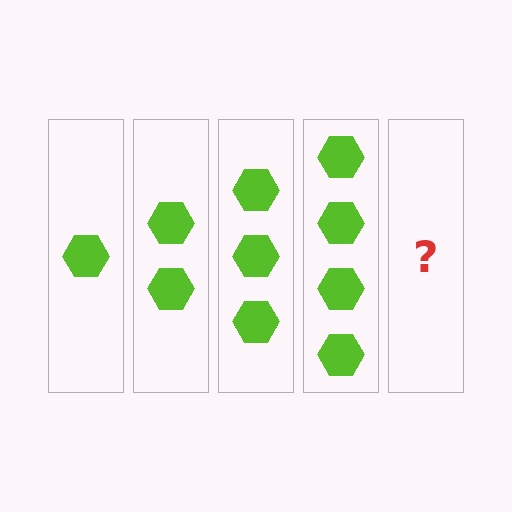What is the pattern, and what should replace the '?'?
The pattern is that each step adds one more hexagon. The '?' should be 5 hexagons.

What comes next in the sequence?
The next element should be 5 hexagons.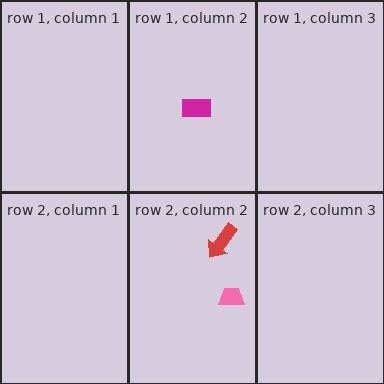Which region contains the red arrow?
The row 2, column 2 region.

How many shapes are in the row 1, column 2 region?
1.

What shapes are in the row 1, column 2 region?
The magenta rectangle.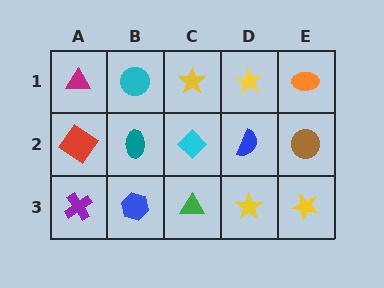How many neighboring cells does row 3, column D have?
3.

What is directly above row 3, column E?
A brown circle.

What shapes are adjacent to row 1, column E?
A brown circle (row 2, column E), a yellow star (row 1, column D).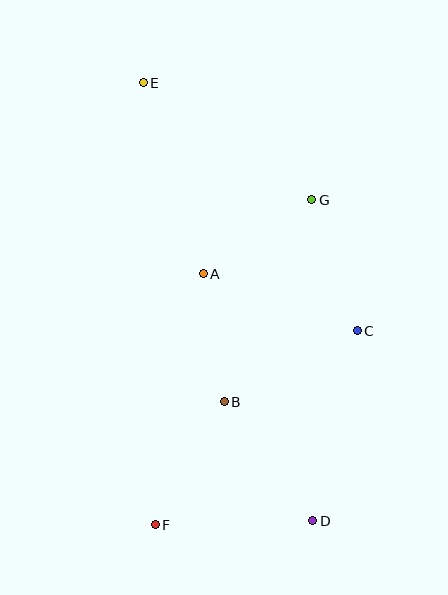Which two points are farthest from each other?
Points D and E are farthest from each other.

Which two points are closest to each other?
Points A and B are closest to each other.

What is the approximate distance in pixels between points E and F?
The distance between E and F is approximately 442 pixels.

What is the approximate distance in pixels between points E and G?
The distance between E and G is approximately 205 pixels.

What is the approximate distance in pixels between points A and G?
The distance between A and G is approximately 132 pixels.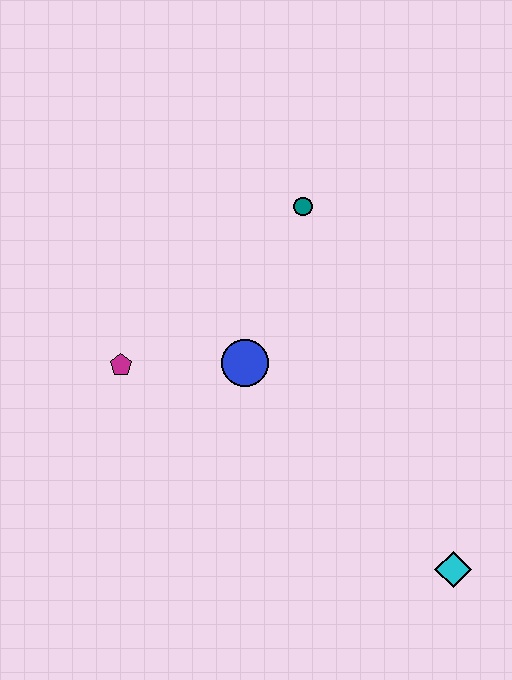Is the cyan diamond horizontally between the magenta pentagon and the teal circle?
No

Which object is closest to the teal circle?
The blue circle is closest to the teal circle.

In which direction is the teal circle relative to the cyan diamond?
The teal circle is above the cyan diamond.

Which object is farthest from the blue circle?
The cyan diamond is farthest from the blue circle.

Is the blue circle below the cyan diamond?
No